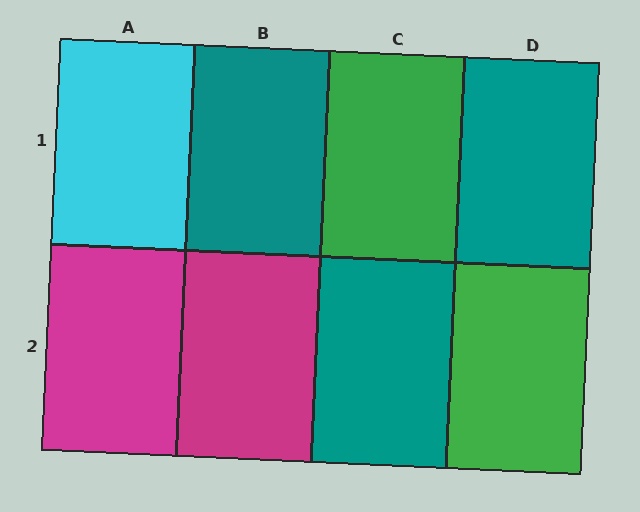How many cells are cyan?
1 cell is cyan.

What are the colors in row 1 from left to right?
Cyan, teal, green, teal.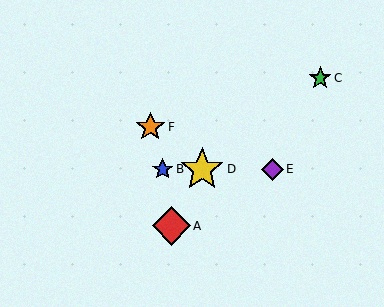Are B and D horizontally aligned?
Yes, both are at y≈169.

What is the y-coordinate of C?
Object C is at y≈78.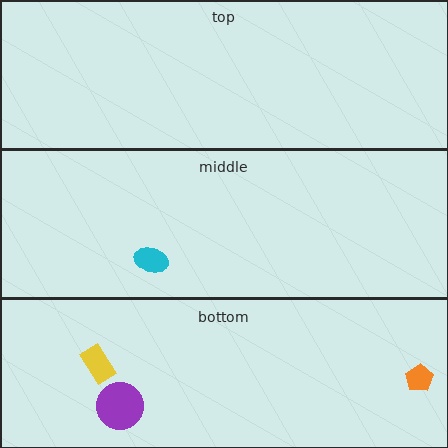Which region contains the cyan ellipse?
The middle region.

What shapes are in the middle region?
The cyan ellipse.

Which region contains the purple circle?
The bottom region.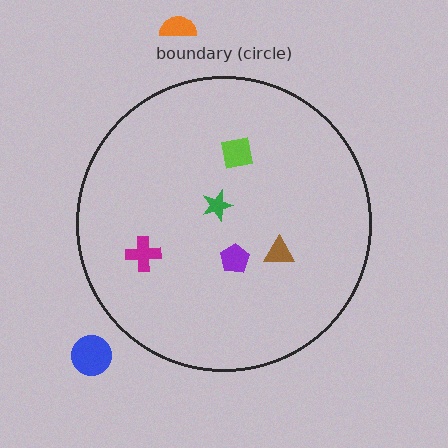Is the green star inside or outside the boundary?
Inside.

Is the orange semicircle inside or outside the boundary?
Outside.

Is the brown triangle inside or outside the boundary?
Inside.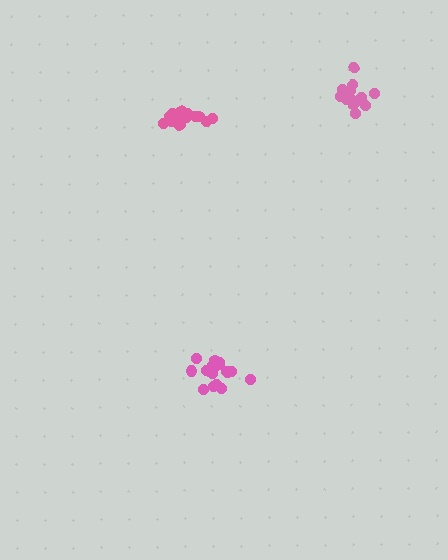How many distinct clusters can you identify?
There are 3 distinct clusters.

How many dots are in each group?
Group 1: 19 dots, Group 2: 16 dots, Group 3: 14 dots (49 total).